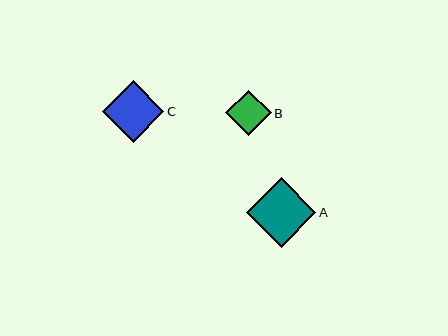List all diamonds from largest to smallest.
From largest to smallest: A, C, B.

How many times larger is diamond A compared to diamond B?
Diamond A is approximately 1.5 times the size of diamond B.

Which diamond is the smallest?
Diamond B is the smallest with a size of approximately 46 pixels.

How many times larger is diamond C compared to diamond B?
Diamond C is approximately 1.3 times the size of diamond B.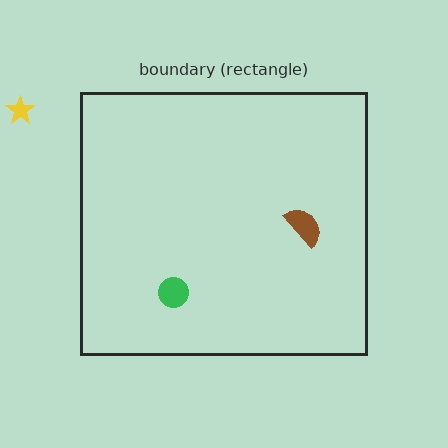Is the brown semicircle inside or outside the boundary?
Inside.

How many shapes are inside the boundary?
2 inside, 1 outside.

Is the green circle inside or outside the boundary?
Inside.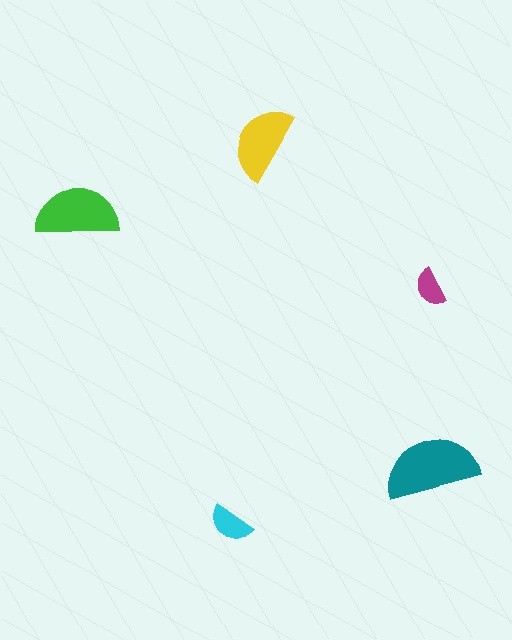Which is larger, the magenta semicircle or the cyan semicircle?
The cyan one.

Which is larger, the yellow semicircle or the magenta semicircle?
The yellow one.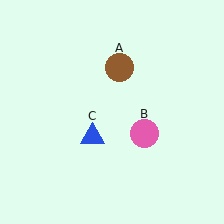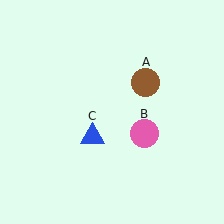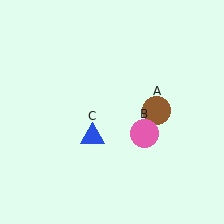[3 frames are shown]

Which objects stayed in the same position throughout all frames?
Pink circle (object B) and blue triangle (object C) remained stationary.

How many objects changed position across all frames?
1 object changed position: brown circle (object A).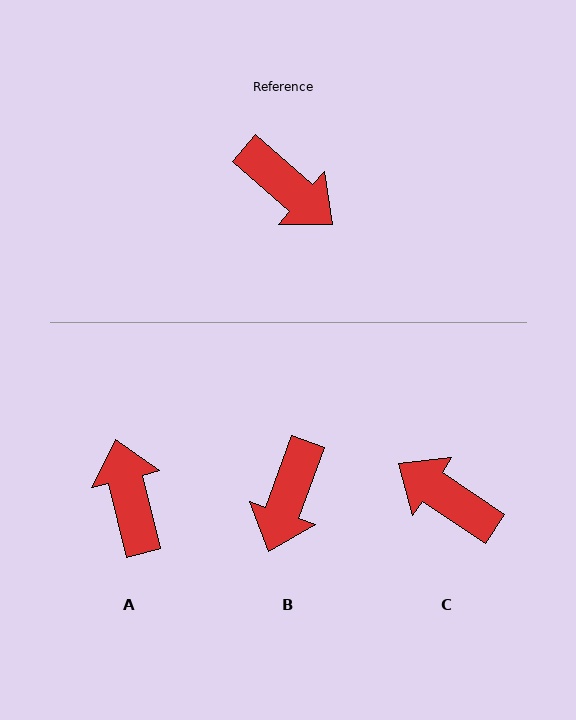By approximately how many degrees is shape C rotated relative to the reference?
Approximately 173 degrees clockwise.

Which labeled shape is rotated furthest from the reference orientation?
C, about 173 degrees away.